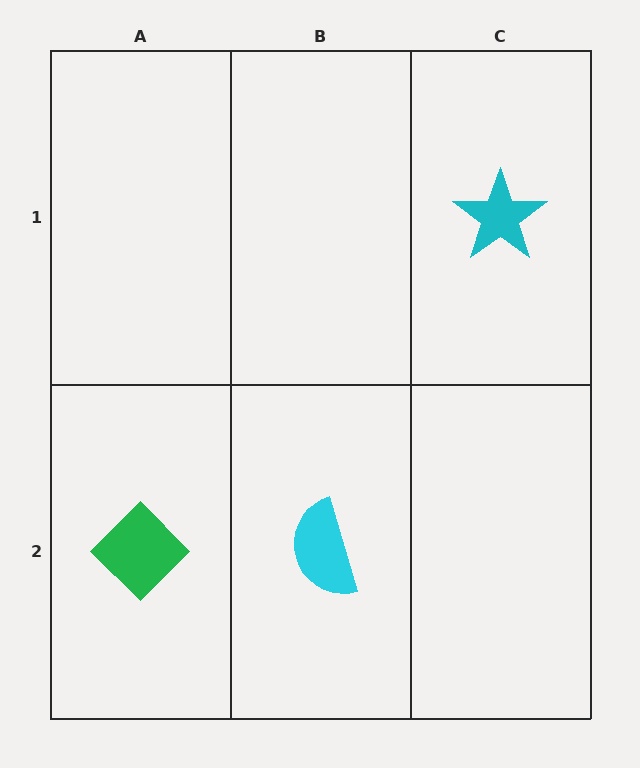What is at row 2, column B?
A cyan semicircle.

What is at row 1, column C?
A cyan star.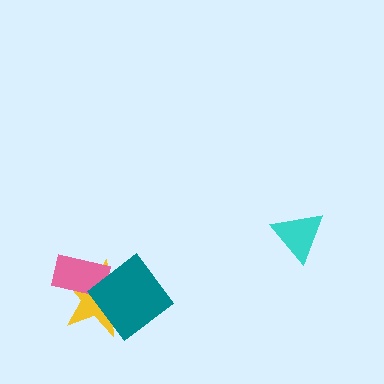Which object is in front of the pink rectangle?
The teal diamond is in front of the pink rectangle.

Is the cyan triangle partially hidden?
No, no other shape covers it.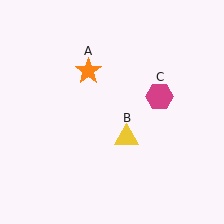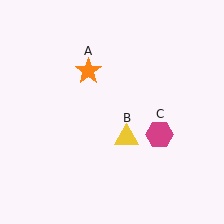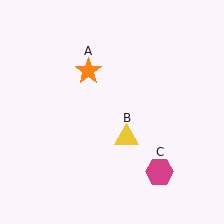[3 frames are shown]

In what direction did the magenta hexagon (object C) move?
The magenta hexagon (object C) moved down.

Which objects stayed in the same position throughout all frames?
Orange star (object A) and yellow triangle (object B) remained stationary.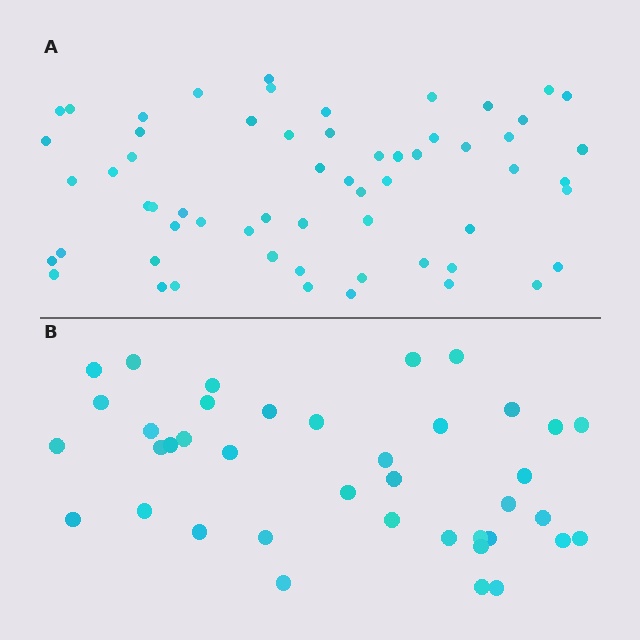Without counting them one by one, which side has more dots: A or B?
Region A (the top region) has more dots.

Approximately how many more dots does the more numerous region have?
Region A has approximately 20 more dots than region B.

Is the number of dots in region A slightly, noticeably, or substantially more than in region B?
Region A has substantially more. The ratio is roughly 1.5 to 1.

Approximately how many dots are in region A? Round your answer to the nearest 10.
About 60 dots.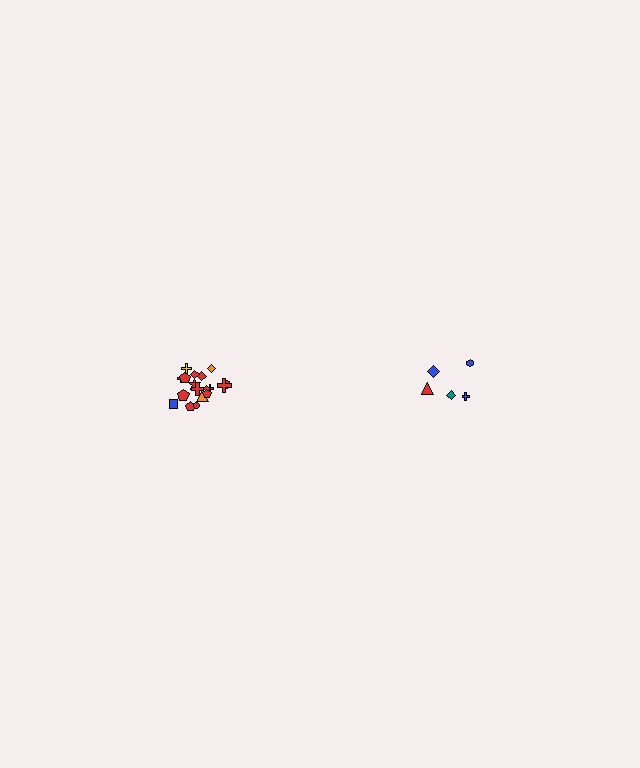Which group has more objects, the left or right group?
The left group.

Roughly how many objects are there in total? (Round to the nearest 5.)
Roughly 25 objects in total.